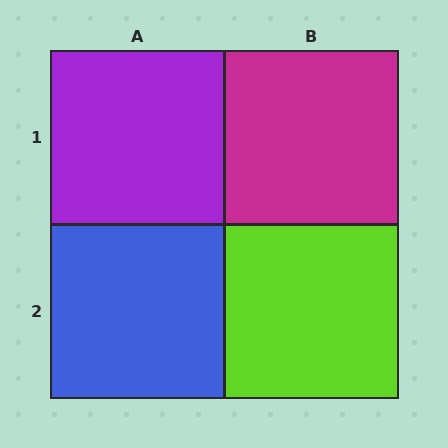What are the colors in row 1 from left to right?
Purple, magenta.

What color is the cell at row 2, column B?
Lime.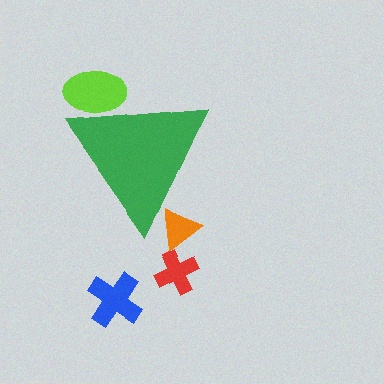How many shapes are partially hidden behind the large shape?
2 shapes are partially hidden.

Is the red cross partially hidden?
No, the red cross is fully visible.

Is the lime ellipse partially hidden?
Yes, the lime ellipse is partially hidden behind the green triangle.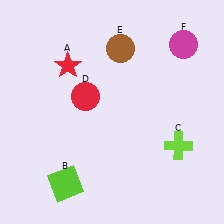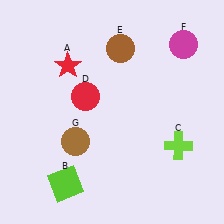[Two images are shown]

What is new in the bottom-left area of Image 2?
A brown circle (G) was added in the bottom-left area of Image 2.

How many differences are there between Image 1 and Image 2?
There is 1 difference between the two images.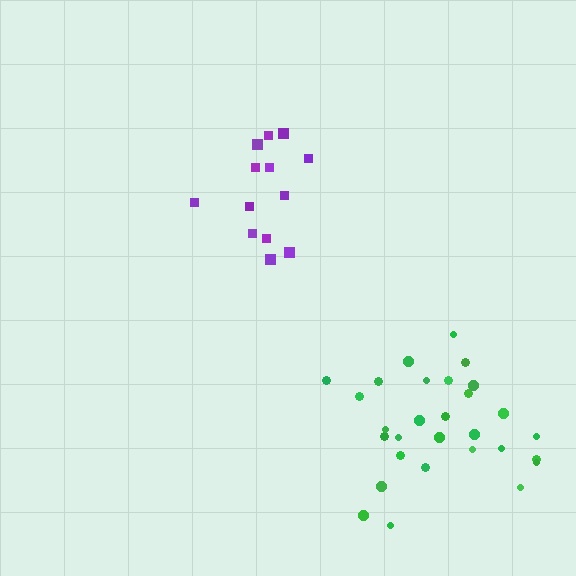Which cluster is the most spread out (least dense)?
Green.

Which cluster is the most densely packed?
Purple.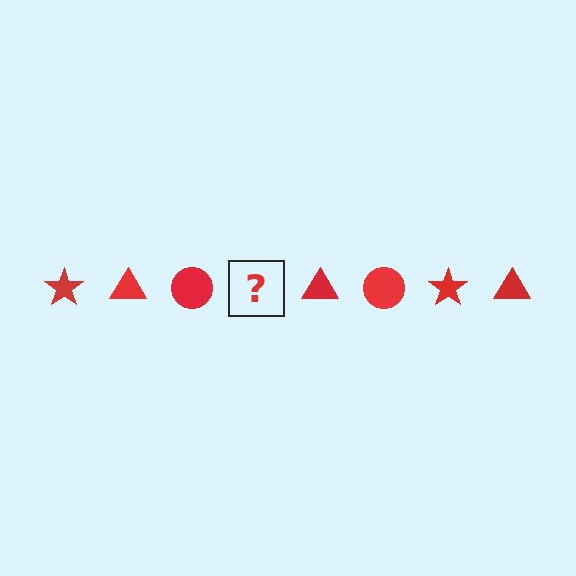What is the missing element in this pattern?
The missing element is a red star.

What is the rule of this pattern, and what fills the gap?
The rule is that the pattern cycles through star, triangle, circle shapes in red. The gap should be filled with a red star.